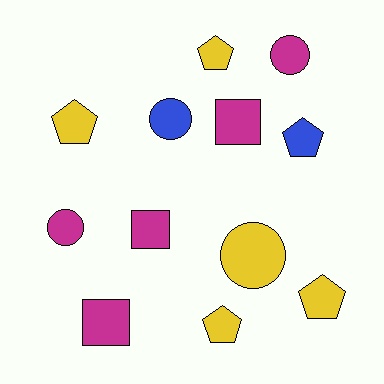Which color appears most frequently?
Yellow, with 5 objects.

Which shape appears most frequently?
Pentagon, with 5 objects.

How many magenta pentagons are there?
There are no magenta pentagons.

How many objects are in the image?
There are 12 objects.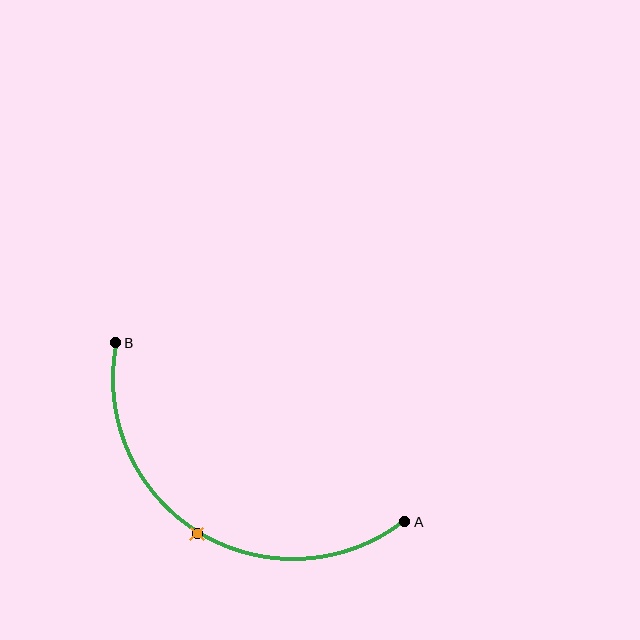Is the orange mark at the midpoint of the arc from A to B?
Yes. The orange mark lies on the arc at equal arc-length from both A and B — it is the arc midpoint.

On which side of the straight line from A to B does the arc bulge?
The arc bulges below the straight line connecting A and B.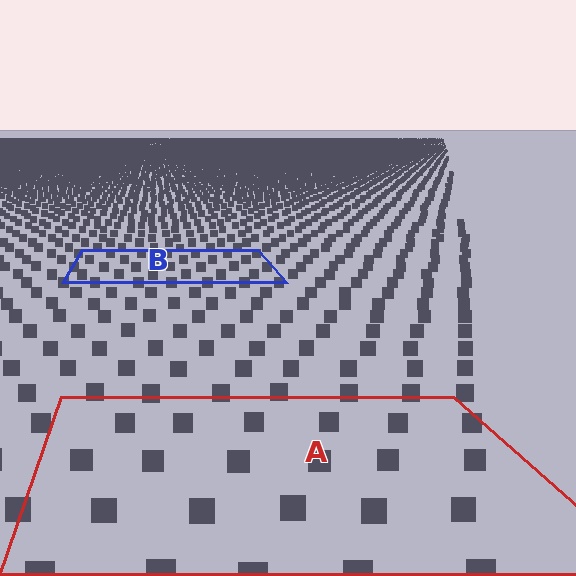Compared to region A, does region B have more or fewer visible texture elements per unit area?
Region B has more texture elements per unit area — they are packed more densely because it is farther away.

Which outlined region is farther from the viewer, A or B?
Region B is farther from the viewer — the texture elements inside it appear smaller and more densely packed.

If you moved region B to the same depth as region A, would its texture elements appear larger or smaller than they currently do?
They would appear larger. At a closer depth, the same texture elements are projected at a bigger on-screen size.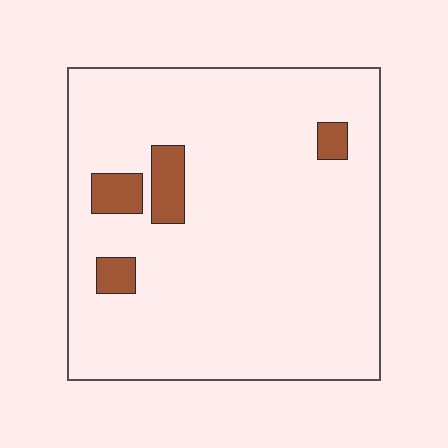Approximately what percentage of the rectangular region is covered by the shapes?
Approximately 10%.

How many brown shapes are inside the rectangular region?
4.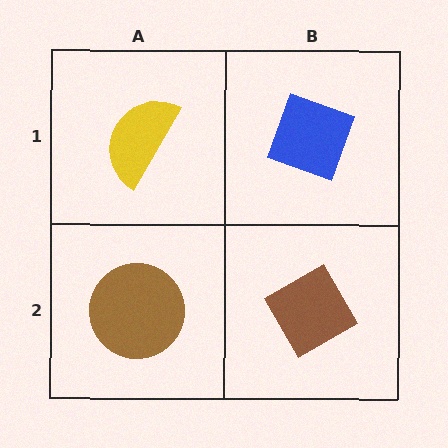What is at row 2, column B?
A brown diamond.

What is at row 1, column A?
A yellow semicircle.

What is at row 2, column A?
A brown circle.